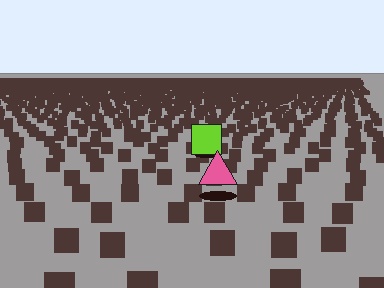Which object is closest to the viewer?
The pink triangle is closest. The texture marks near it are larger and more spread out.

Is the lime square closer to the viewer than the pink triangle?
No. The pink triangle is closer — you can tell from the texture gradient: the ground texture is coarser near it.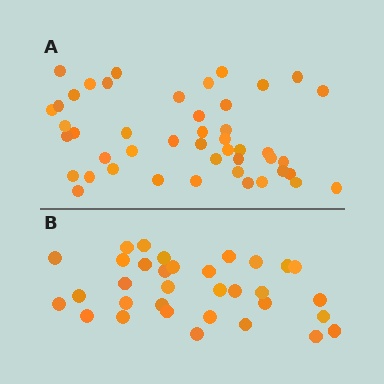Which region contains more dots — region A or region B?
Region A (the top region) has more dots.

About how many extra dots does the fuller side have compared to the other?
Region A has approximately 15 more dots than region B.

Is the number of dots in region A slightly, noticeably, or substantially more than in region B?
Region A has noticeably more, but not dramatically so. The ratio is roughly 1.4 to 1.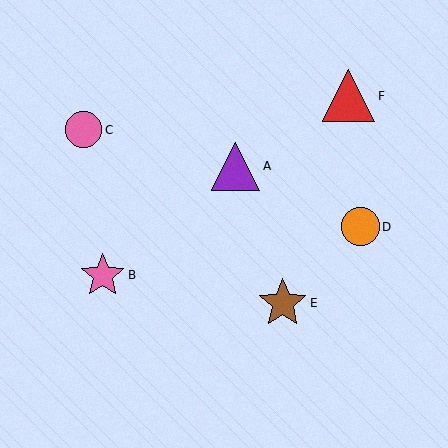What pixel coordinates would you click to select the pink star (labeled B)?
Click at (103, 275) to select the pink star B.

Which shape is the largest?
The red triangle (labeled F) is the largest.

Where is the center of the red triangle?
The center of the red triangle is at (348, 96).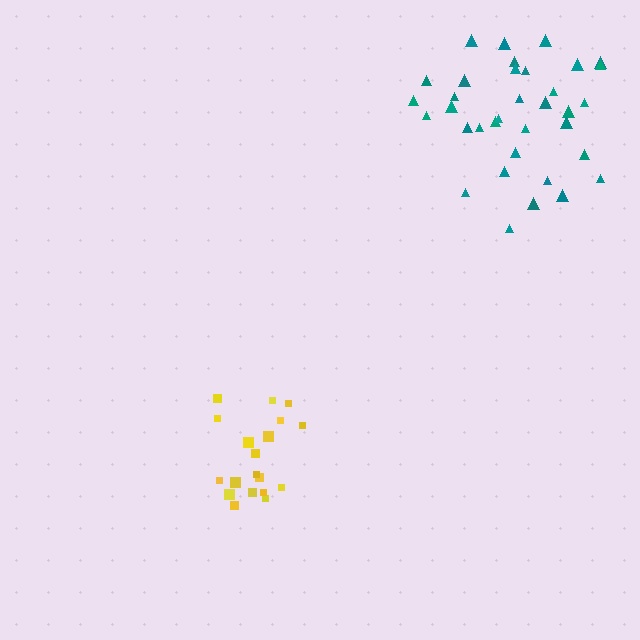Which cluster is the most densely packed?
Yellow.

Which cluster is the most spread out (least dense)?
Teal.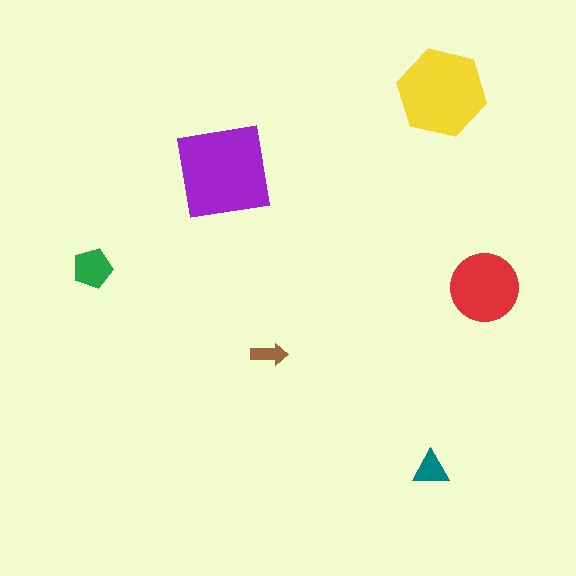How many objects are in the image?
There are 6 objects in the image.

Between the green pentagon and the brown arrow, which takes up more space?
The green pentagon.